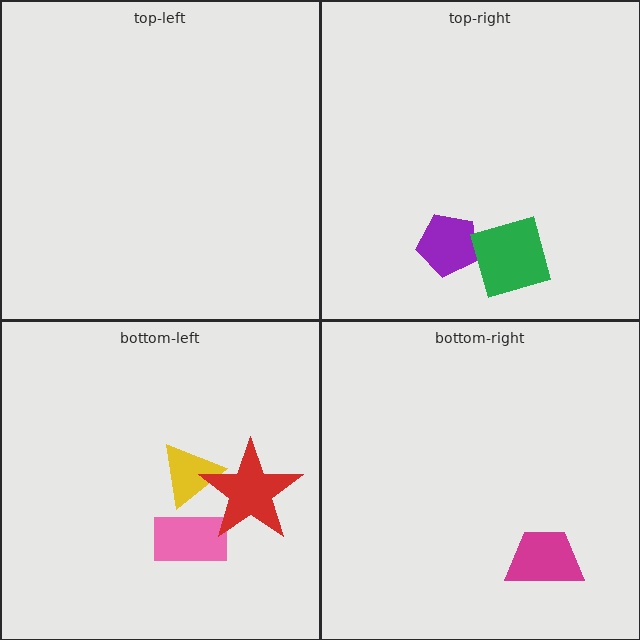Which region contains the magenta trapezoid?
The bottom-right region.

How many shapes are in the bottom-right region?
1.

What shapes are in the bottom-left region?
The pink rectangle, the yellow triangle, the red star.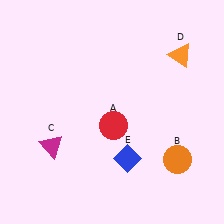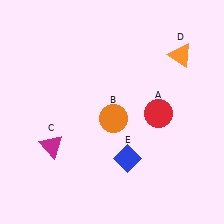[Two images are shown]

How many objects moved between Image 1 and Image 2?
2 objects moved between the two images.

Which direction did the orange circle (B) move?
The orange circle (B) moved left.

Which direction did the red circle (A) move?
The red circle (A) moved right.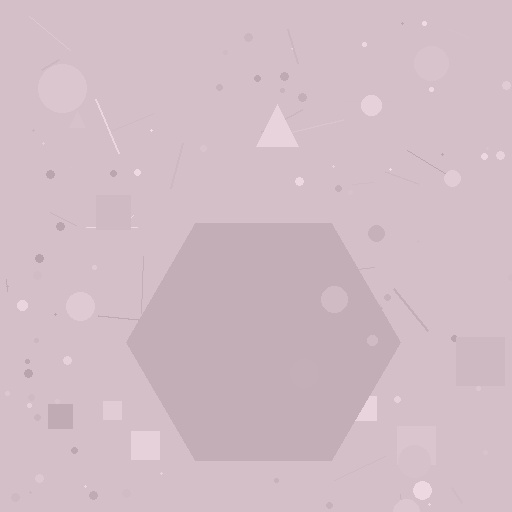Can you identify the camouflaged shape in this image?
The camouflaged shape is a hexagon.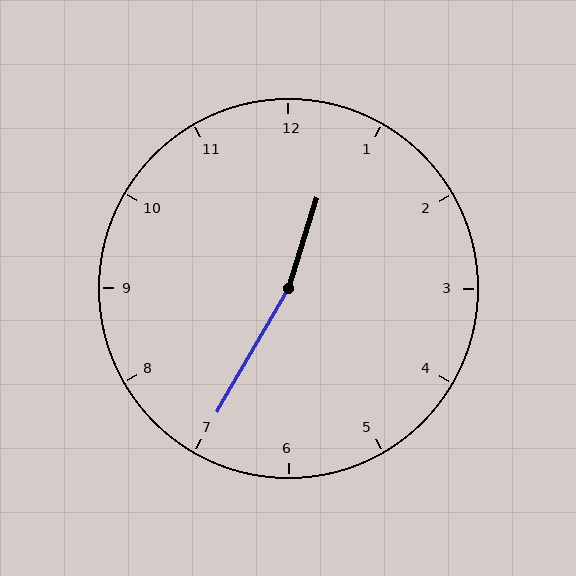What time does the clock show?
12:35.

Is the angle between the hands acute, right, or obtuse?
It is obtuse.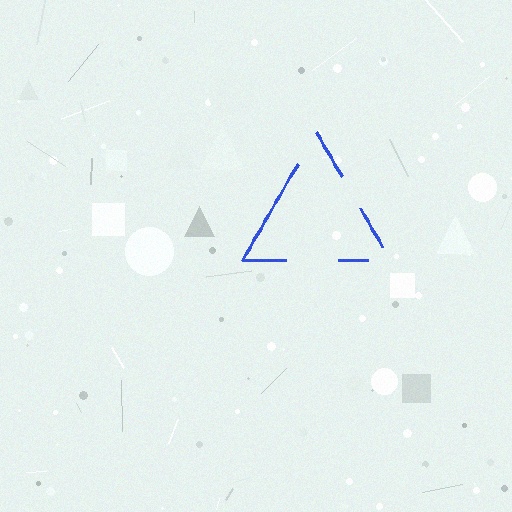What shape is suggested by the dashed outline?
The dashed outline suggests a triangle.